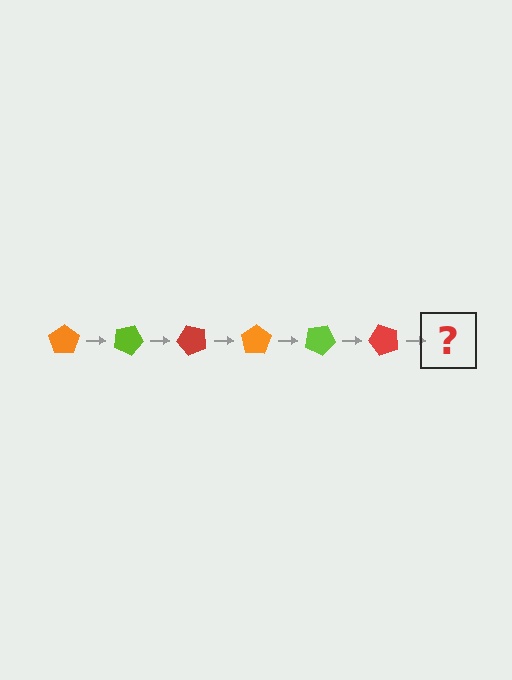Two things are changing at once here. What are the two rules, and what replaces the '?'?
The two rules are that it rotates 25 degrees each step and the color cycles through orange, lime, and red. The '?' should be an orange pentagon, rotated 150 degrees from the start.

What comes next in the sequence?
The next element should be an orange pentagon, rotated 150 degrees from the start.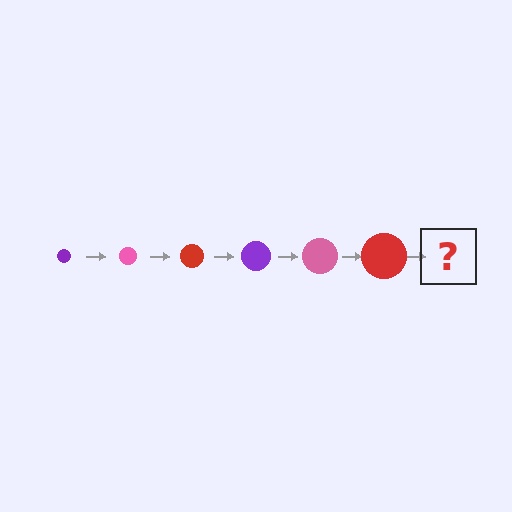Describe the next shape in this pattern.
It should be a purple circle, larger than the previous one.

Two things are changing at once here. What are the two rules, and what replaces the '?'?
The two rules are that the circle grows larger each step and the color cycles through purple, pink, and red. The '?' should be a purple circle, larger than the previous one.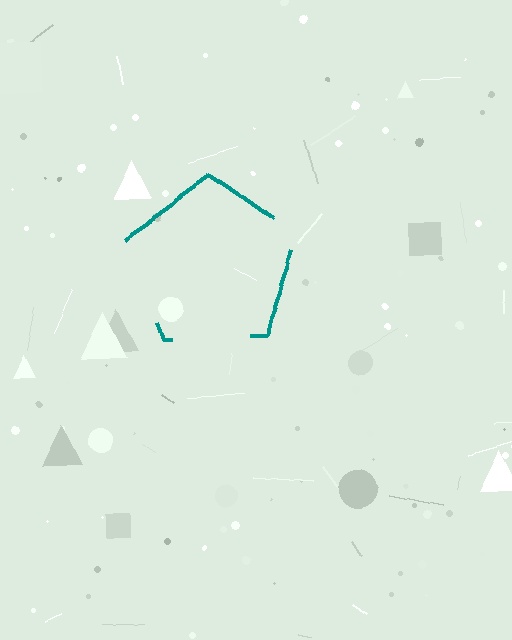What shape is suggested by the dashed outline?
The dashed outline suggests a pentagon.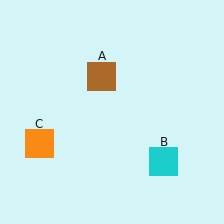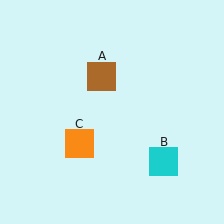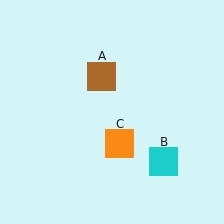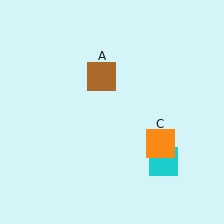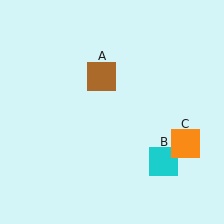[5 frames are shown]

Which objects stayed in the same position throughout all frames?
Brown square (object A) and cyan square (object B) remained stationary.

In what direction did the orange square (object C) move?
The orange square (object C) moved right.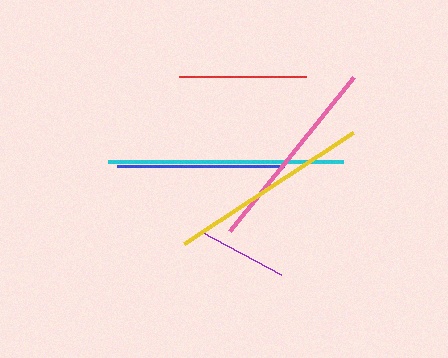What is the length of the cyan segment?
The cyan segment is approximately 235 pixels long.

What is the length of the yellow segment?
The yellow segment is approximately 201 pixels long.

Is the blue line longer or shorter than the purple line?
The blue line is longer than the purple line.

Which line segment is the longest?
The cyan line is the longest at approximately 235 pixels.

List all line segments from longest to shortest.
From longest to shortest: cyan, yellow, pink, blue, red, purple.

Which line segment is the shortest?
The purple line is the shortest at approximately 91 pixels.